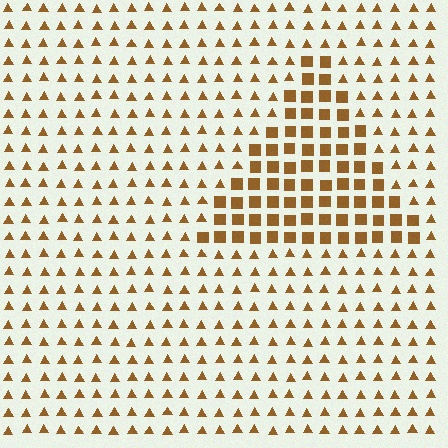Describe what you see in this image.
The image is filled with small brown elements arranged in a uniform grid. A triangle-shaped region contains squares, while the surrounding area contains triangles. The boundary is defined purely by the change in element shape.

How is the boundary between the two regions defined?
The boundary is defined by a change in element shape: squares inside vs. triangles outside. All elements share the same color and spacing.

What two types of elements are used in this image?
The image uses squares inside the triangle region and triangles outside it.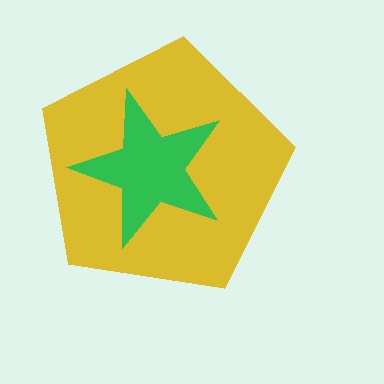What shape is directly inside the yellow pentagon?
The green star.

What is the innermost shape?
The green star.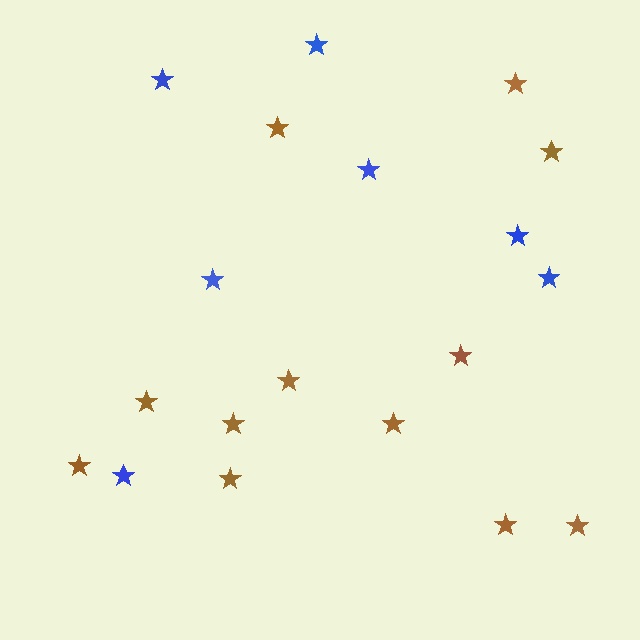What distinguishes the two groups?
There are 2 groups: one group of brown stars (12) and one group of blue stars (7).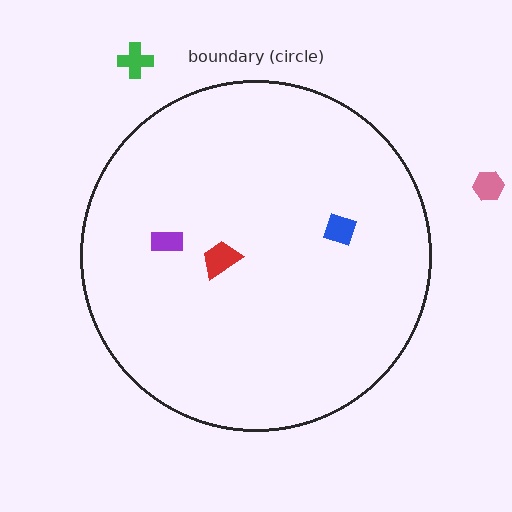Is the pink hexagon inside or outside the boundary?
Outside.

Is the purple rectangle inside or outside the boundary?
Inside.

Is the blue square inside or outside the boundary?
Inside.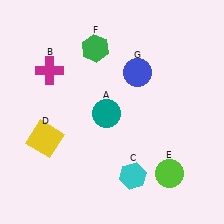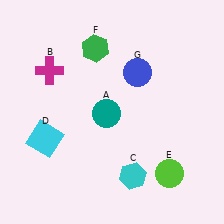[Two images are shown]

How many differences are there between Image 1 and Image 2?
There is 1 difference between the two images.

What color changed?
The square (D) changed from yellow in Image 1 to cyan in Image 2.